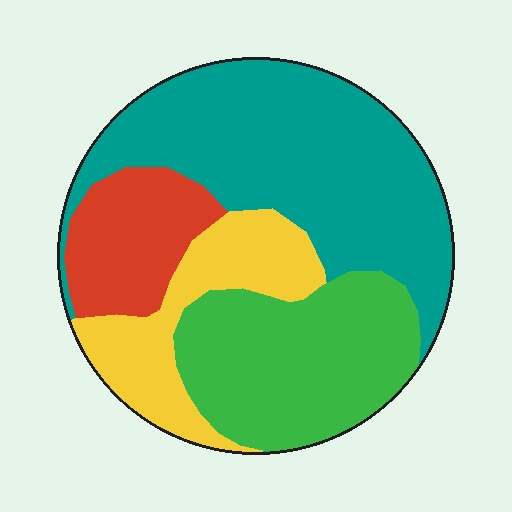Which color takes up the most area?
Teal, at roughly 40%.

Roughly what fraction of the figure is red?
Red covers 14% of the figure.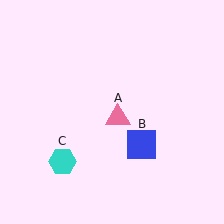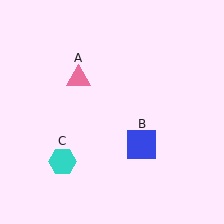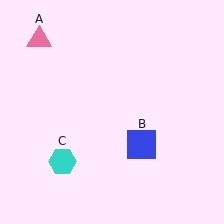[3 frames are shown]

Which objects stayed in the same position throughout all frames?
Blue square (object B) and cyan hexagon (object C) remained stationary.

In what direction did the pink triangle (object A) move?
The pink triangle (object A) moved up and to the left.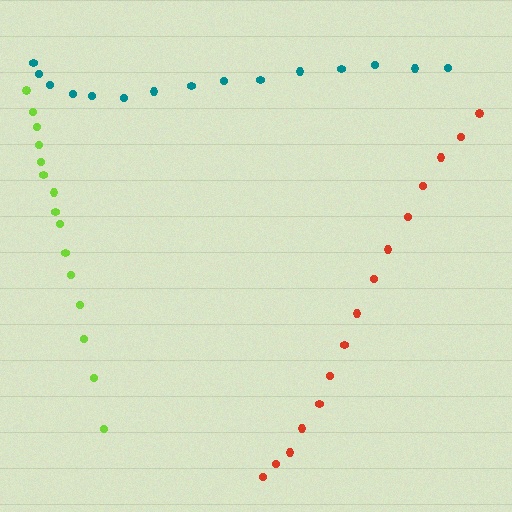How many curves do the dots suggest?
There are 3 distinct paths.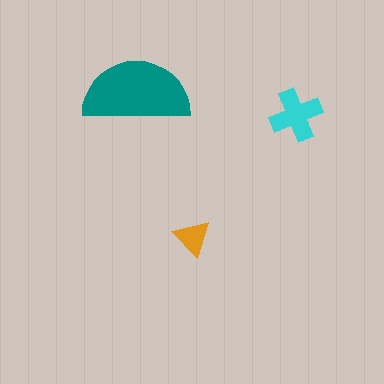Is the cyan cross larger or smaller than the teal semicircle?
Smaller.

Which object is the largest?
The teal semicircle.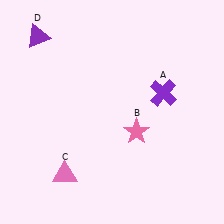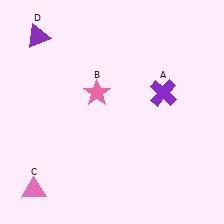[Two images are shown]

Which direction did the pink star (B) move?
The pink star (B) moved left.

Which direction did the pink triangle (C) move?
The pink triangle (C) moved left.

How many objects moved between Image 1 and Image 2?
2 objects moved between the two images.